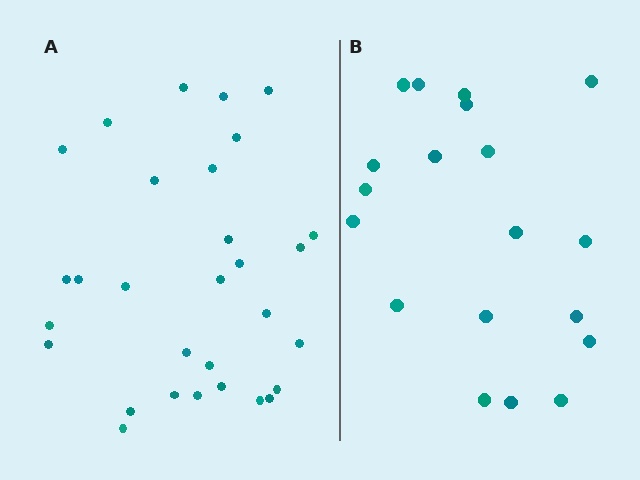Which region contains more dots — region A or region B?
Region A (the left region) has more dots.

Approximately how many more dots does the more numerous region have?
Region A has roughly 12 or so more dots than region B.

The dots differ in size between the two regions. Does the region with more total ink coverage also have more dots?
No. Region B has more total ink coverage because its dots are larger, but region A actually contains more individual dots. Total area can be misleading — the number of items is what matters here.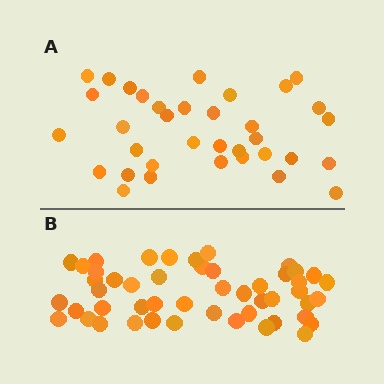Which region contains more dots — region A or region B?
Region B (the bottom region) has more dots.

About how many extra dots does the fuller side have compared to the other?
Region B has approximately 15 more dots than region A.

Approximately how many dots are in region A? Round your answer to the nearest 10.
About 40 dots. (The exact count is 35, which rounds to 40.)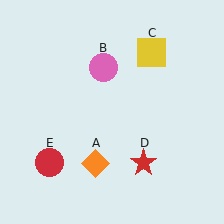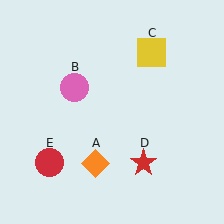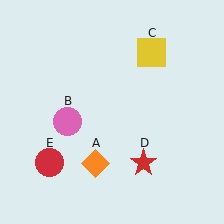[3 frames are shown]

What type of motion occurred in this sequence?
The pink circle (object B) rotated counterclockwise around the center of the scene.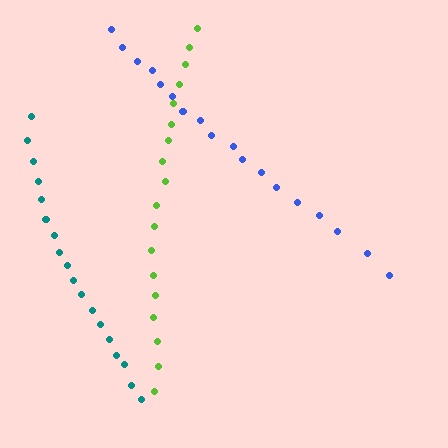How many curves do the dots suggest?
There are 3 distinct paths.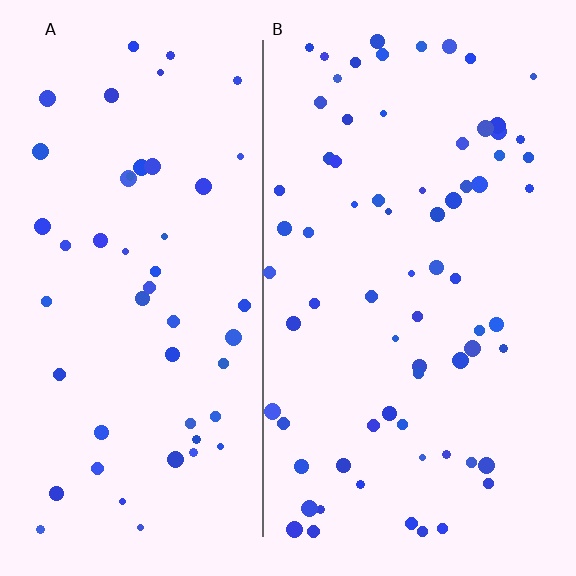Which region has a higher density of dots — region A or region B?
B (the right).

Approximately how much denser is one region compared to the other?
Approximately 1.4× — region B over region A.